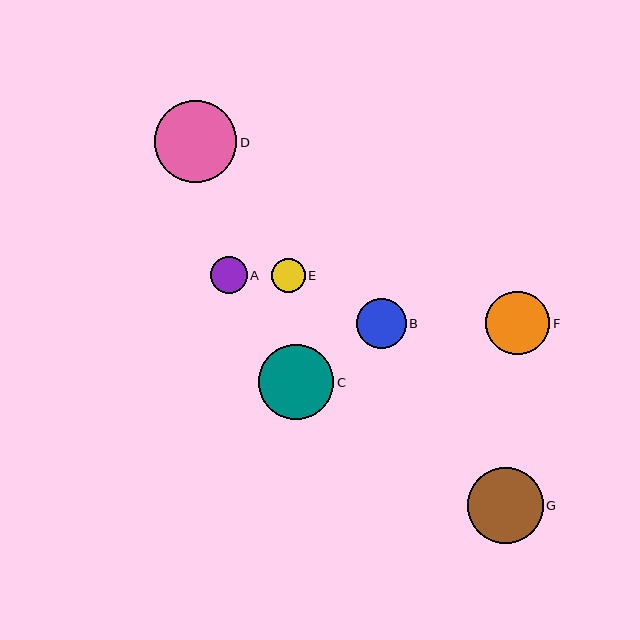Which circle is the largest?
Circle D is the largest with a size of approximately 82 pixels.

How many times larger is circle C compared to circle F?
Circle C is approximately 1.2 times the size of circle F.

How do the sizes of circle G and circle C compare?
Circle G and circle C are approximately the same size.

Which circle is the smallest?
Circle E is the smallest with a size of approximately 34 pixels.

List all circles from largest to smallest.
From largest to smallest: D, G, C, F, B, A, E.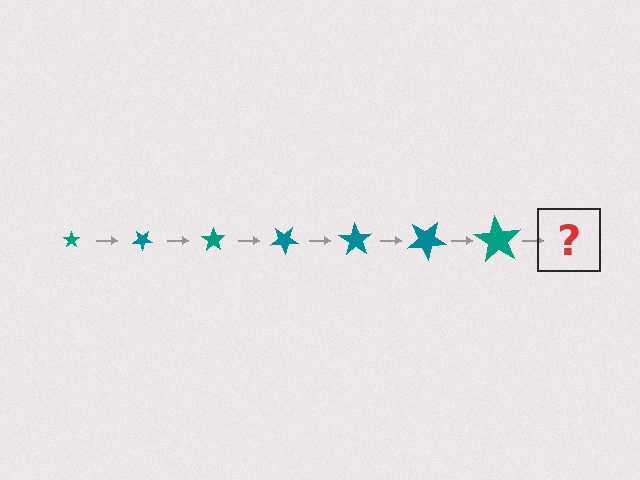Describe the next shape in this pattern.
It should be a star, larger than the previous one and rotated 245 degrees from the start.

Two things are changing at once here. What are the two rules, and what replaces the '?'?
The two rules are that the star grows larger each step and it rotates 35 degrees each step. The '?' should be a star, larger than the previous one and rotated 245 degrees from the start.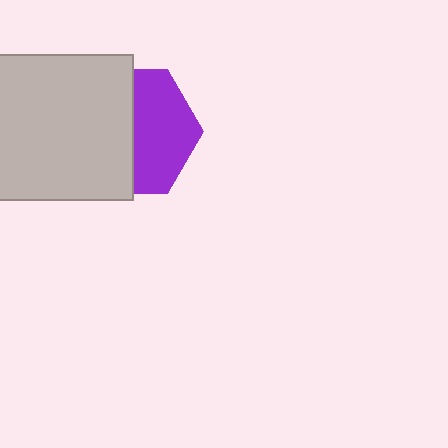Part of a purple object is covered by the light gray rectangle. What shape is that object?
It is a hexagon.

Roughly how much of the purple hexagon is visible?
About half of it is visible (roughly 49%).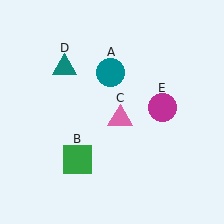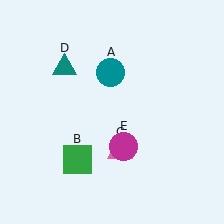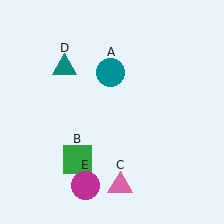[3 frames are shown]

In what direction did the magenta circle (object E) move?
The magenta circle (object E) moved down and to the left.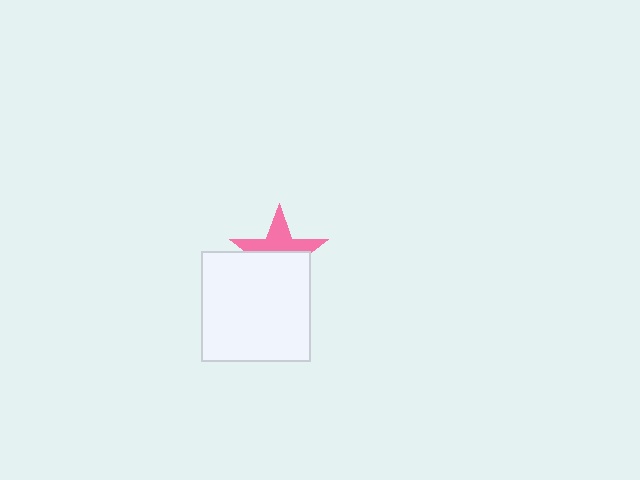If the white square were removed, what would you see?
You would see the complete pink star.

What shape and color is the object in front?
The object in front is a white square.